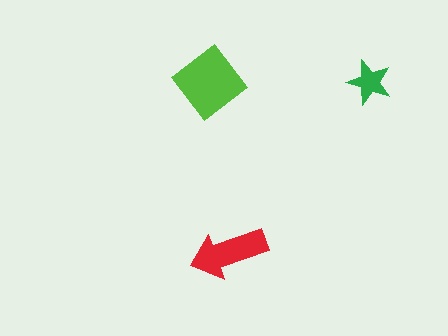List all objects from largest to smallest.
The lime diamond, the red arrow, the green star.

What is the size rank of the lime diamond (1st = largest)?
1st.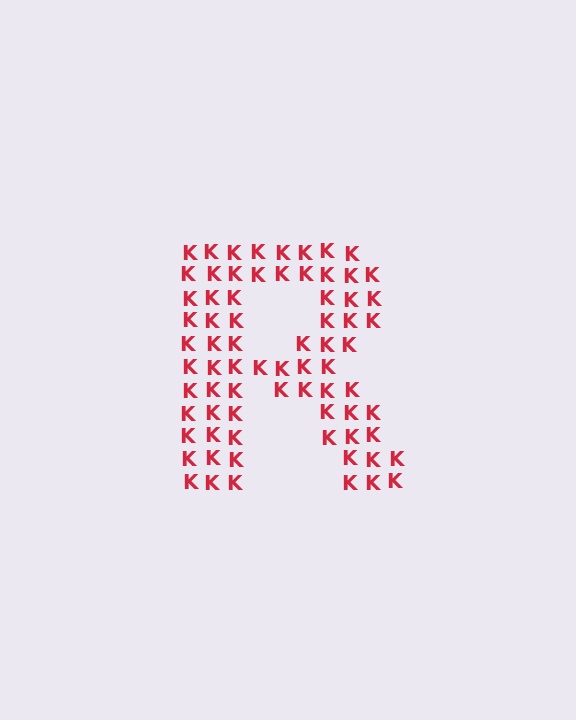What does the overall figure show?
The overall figure shows the letter R.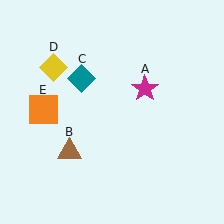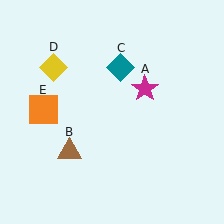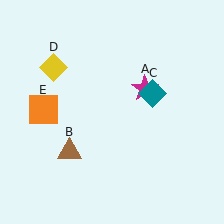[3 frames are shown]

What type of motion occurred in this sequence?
The teal diamond (object C) rotated clockwise around the center of the scene.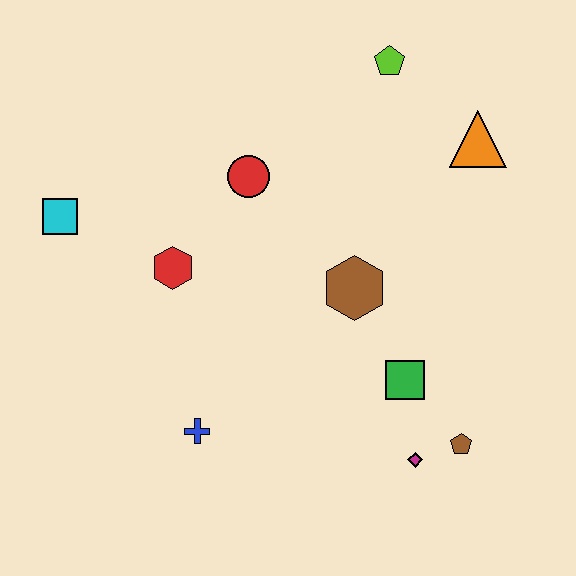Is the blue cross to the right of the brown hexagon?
No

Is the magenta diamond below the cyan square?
Yes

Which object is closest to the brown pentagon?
The magenta diamond is closest to the brown pentagon.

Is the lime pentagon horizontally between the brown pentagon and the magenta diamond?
No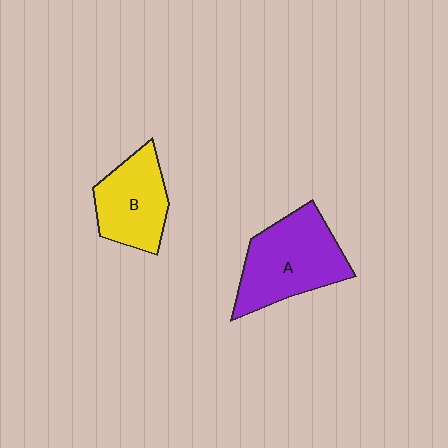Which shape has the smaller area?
Shape B (yellow).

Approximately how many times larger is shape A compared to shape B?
Approximately 1.3 times.